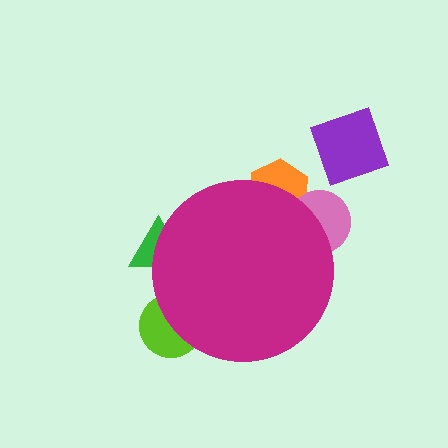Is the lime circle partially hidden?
Yes, the lime circle is partially hidden behind the magenta circle.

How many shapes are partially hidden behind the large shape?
4 shapes are partially hidden.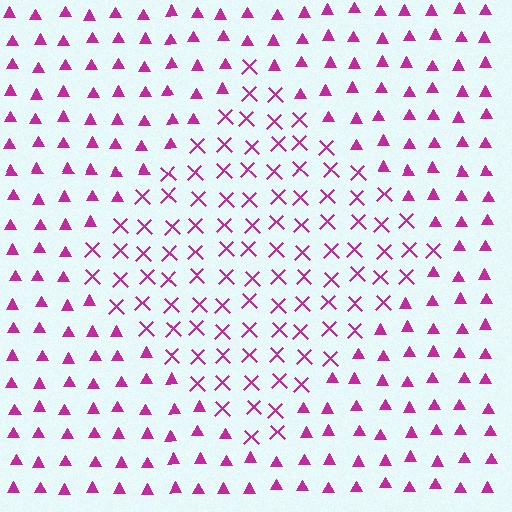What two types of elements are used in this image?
The image uses X marks inside the diamond region and triangles outside it.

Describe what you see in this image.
The image is filled with small magenta elements arranged in a uniform grid. A diamond-shaped region contains X marks, while the surrounding area contains triangles. The boundary is defined purely by the change in element shape.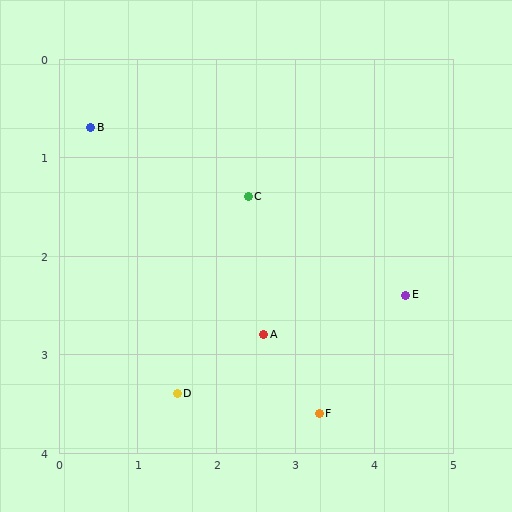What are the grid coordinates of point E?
Point E is at approximately (4.4, 2.4).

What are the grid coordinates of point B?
Point B is at approximately (0.4, 0.7).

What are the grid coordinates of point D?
Point D is at approximately (1.5, 3.4).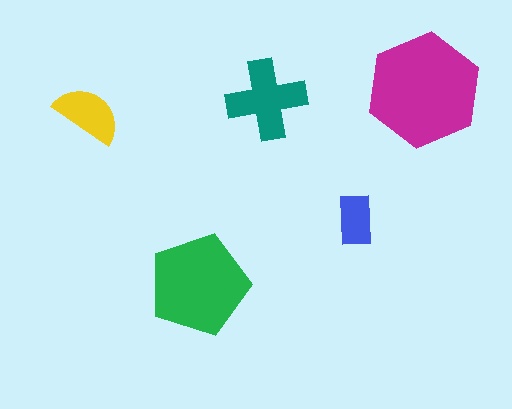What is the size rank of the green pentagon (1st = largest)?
2nd.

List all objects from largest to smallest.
The magenta hexagon, the green pentagon, the teal cross, the yellow semicircle, the blue rectangle.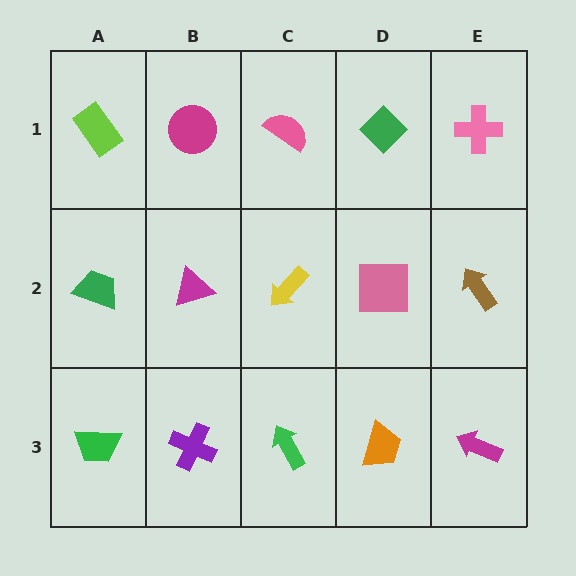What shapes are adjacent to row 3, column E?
A brown arrow (row 2, column E), an orange trapezoid (row 3, column D).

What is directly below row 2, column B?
A purple cross.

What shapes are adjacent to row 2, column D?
A green diamond (row 1, column D), an orange trapezoid (row 3, column D), a yellow arrow (row 2, column C), a brown arrow (row 2, column E).